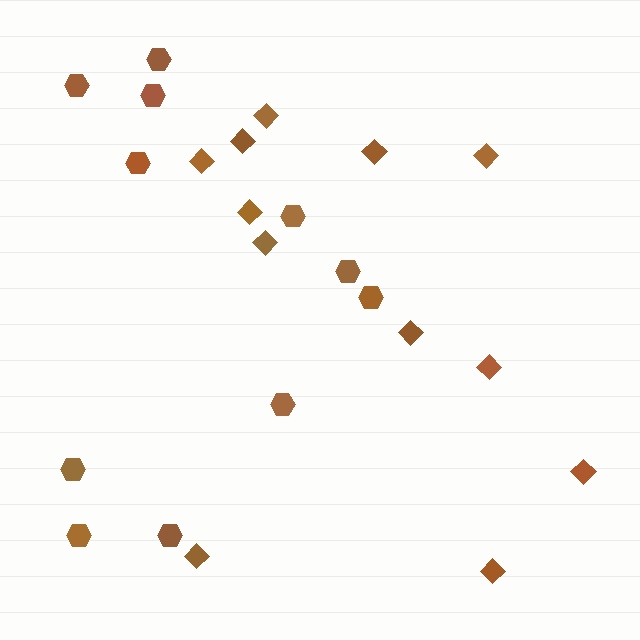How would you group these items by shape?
There are 2 groups: one group of diamonds (12) and one group of hexagons (11).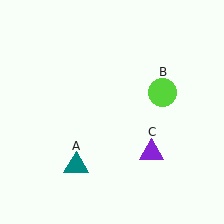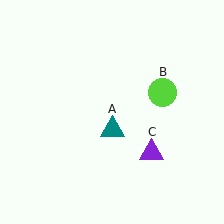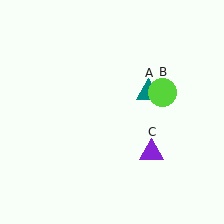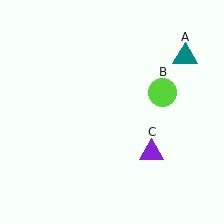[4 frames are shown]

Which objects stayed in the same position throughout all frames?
Lime circle (object B) and purple triangle (object C) remained stationary.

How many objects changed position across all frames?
1 object changed position: teal triangle (object A).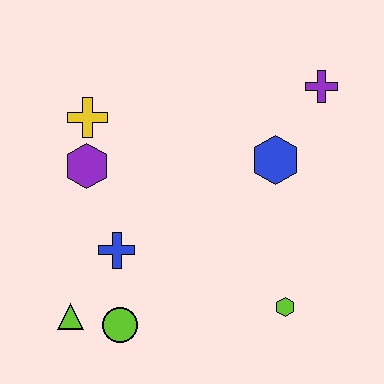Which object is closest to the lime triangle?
The lime circle is closest to the lime triangle.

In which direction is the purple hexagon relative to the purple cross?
The purple hexagon is to the left of the purple cross.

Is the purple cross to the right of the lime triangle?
Yes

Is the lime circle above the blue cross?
No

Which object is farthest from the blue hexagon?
The lime triangle is farthest from the blue hexagon.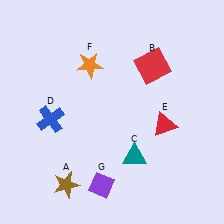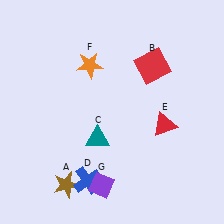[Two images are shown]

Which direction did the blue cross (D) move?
The blue cross (D) moved down.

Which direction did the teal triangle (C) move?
The teal triangle (C) moved left.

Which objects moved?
The objects that moved are: the teal triangle (C), the blue cross (D).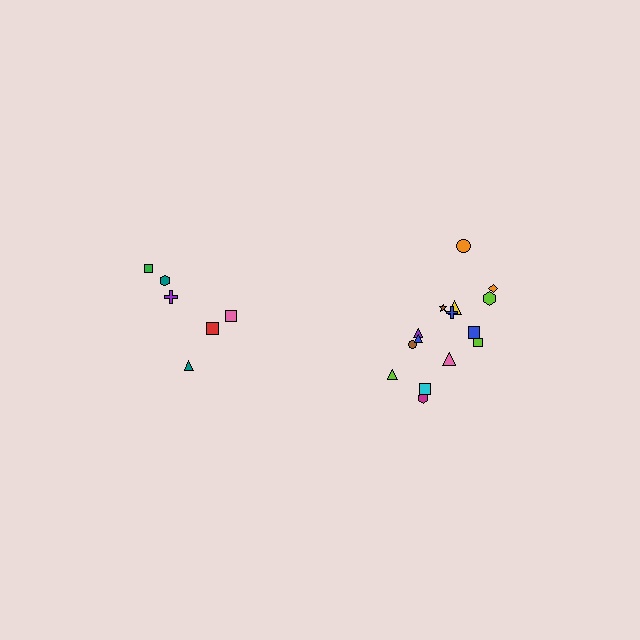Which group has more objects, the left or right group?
The right group.